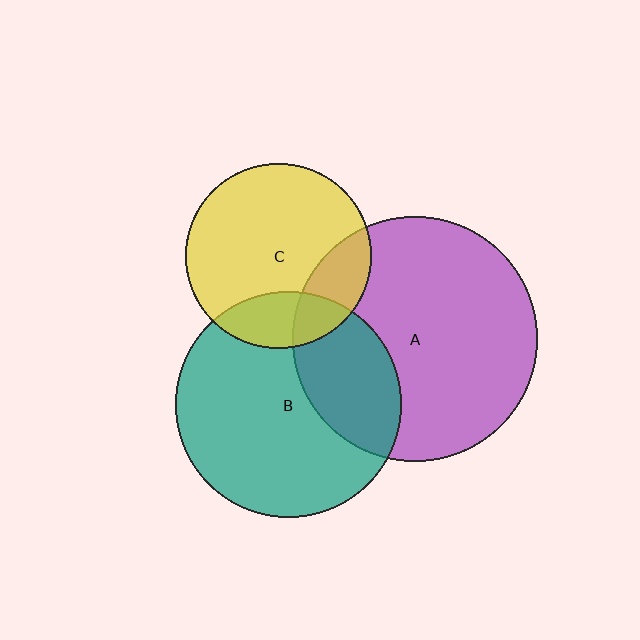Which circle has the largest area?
Circle A (purple).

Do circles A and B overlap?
Yes.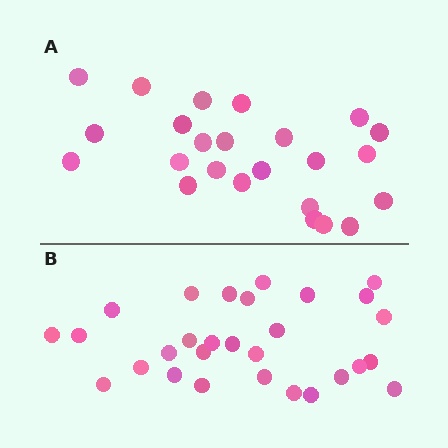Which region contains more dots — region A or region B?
Region B (the bottom region) has more dots.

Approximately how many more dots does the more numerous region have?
Region B has about 5 more dots than region A.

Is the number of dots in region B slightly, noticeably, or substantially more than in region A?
Region B has only slightly more — the two regions are fairly close. The ratio is roughly 1.2 to 1.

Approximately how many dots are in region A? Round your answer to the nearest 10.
About 20 dots. (The exact count is 24, which rounds to 20.)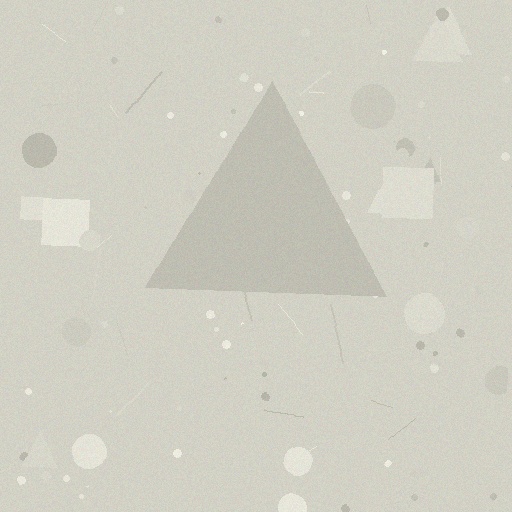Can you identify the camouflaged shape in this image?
The camouflaged shape is a triangle.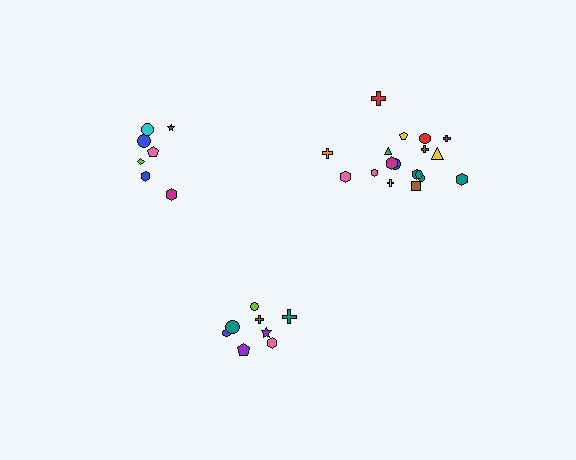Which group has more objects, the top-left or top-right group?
The top-right group.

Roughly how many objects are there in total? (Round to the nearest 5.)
Roughly 35 objects in total.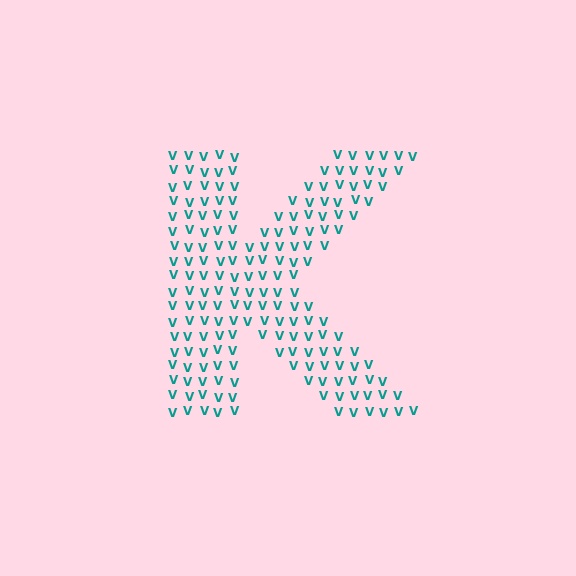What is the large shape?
The large shape is the letter K.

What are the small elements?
The small elements are letter V's.